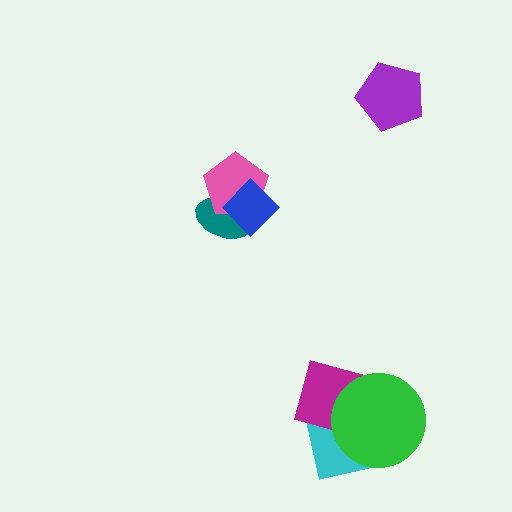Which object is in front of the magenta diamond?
The green circle is in front of the magenta diamond.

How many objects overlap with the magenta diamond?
2 objects overlap with the magenta diamond.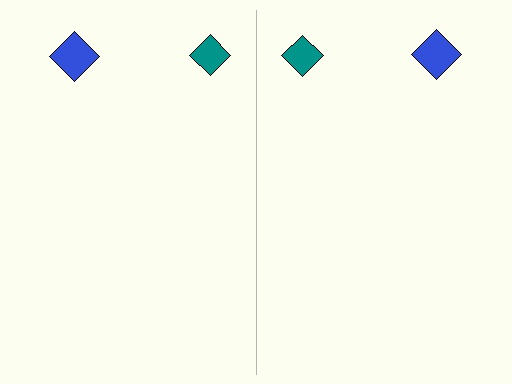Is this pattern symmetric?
Yes, this pattern has bilateral (reflection) symmetry.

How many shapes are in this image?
There are 4 shapes in this image.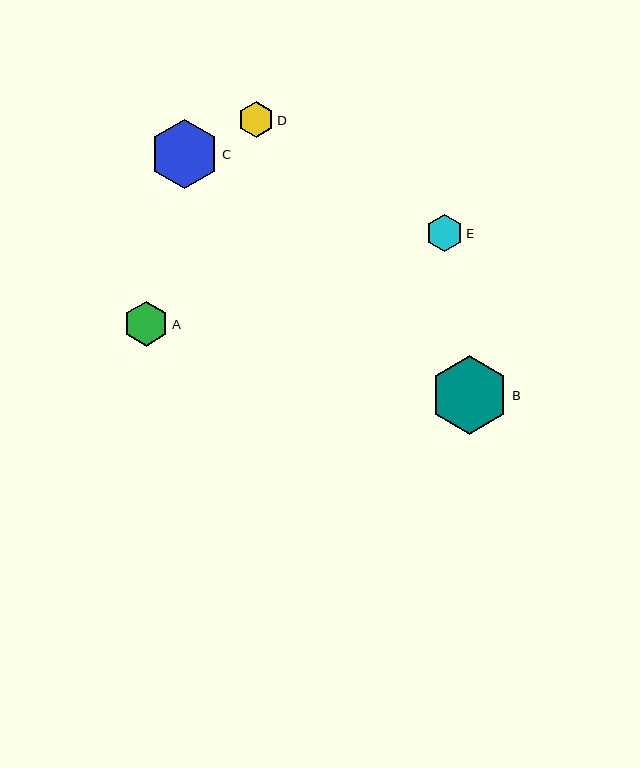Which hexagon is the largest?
Hexagon B is the largest with a size of approximately 79 pixels.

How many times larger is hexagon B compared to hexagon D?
Hexagon B is approximately 2.2 times the size of hexagon D.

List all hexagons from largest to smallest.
From largest to smallest: B, C, A, E, D.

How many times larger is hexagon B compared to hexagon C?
Hexagon B is approximately 1.1 times the size of hexagon C.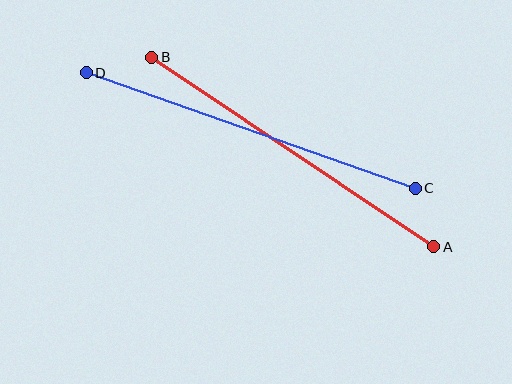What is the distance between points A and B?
The distance is approximately 340 pixels.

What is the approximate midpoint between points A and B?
The midpoint is at approximately (293, 152) pixels.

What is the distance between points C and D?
The distance is approximately 349 pixels.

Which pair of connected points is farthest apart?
Points C and D are farthest apart.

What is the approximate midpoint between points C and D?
The midpoint is at approximately (251, 131) pixels.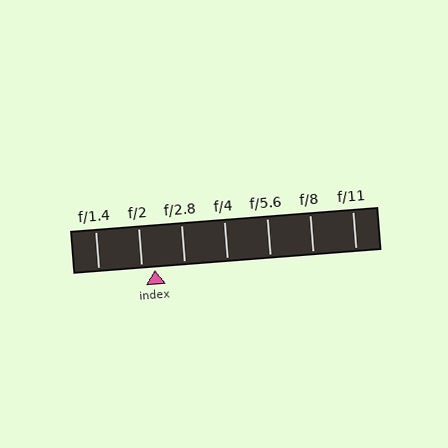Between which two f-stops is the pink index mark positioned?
The index mark is between f/2 and f/2.8.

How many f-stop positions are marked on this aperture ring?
There are 7 f-stop positions marked.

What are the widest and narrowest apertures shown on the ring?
The widest aperture shown is f/1.4 and the narrowest is f/11.